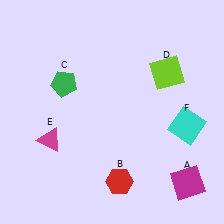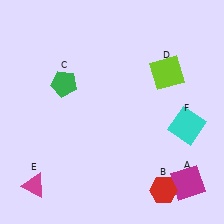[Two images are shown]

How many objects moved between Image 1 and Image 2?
2 objects moved between the two images.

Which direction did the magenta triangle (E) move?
The magenta triangle (E) moved down.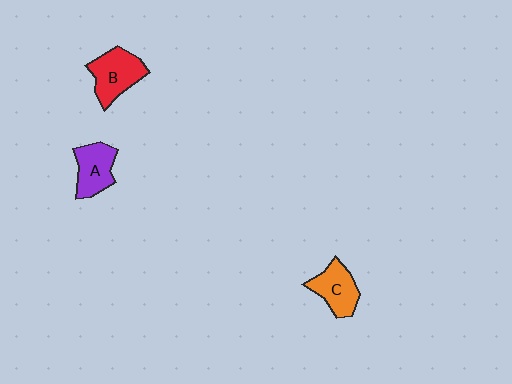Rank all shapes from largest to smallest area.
From largest to smallest: B (red), C (orange), A (purple).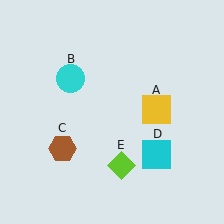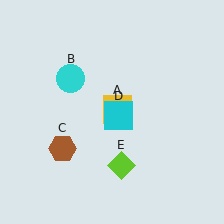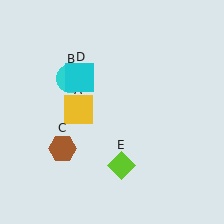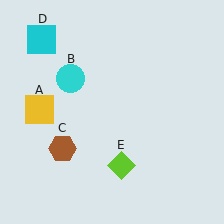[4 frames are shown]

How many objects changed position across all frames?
2 objects changed position: yellow square (object A), cyan square (object D).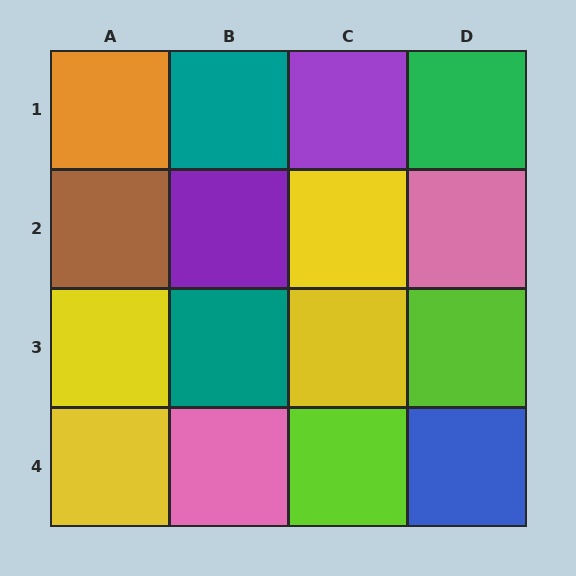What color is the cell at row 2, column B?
Purple.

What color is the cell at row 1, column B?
Teal.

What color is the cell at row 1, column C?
Purple.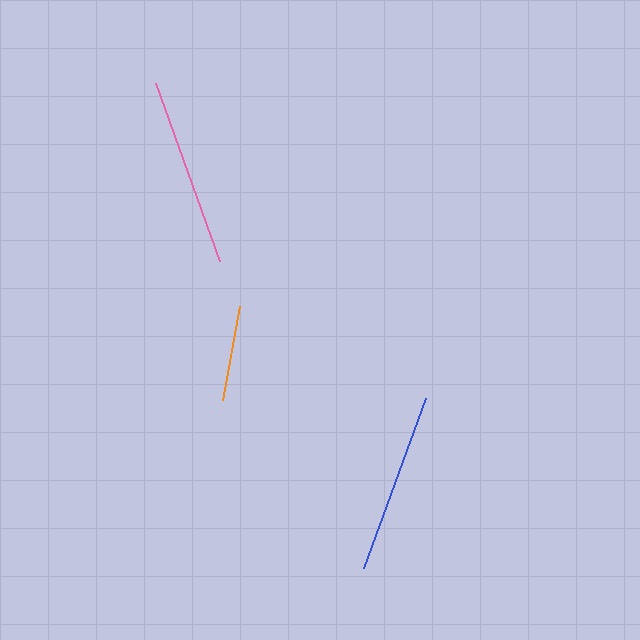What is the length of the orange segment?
The orange segment is approximately 96 pixels long.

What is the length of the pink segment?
The pink segment is approximately 189 pixels long.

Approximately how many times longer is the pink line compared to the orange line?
The pink line is approximately 2.0 times the length of the orange line.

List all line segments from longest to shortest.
From longest to shortest: pink, blue, orange.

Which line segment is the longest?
The pink line is the longest at approximately 189 pixels.